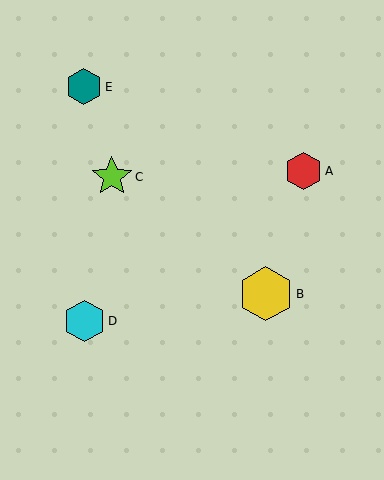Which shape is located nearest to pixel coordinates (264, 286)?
The yellow hexagon (labeled B) at (266, 294) is nearest to that location.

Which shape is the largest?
The yellow hexagon (labeled B) is the largest.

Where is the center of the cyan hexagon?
The center of the cyan hexagon is at (84, 321).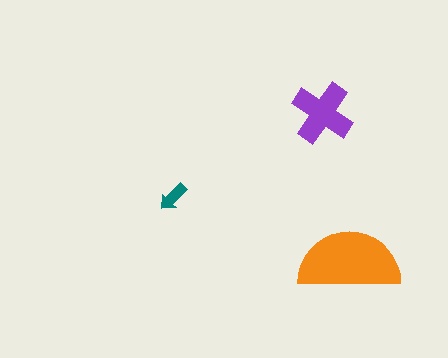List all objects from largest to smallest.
The orange semicircle, the purple cross, the teal arrow.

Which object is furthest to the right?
The orange semicircle is rightmost.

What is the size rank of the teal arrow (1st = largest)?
3rd.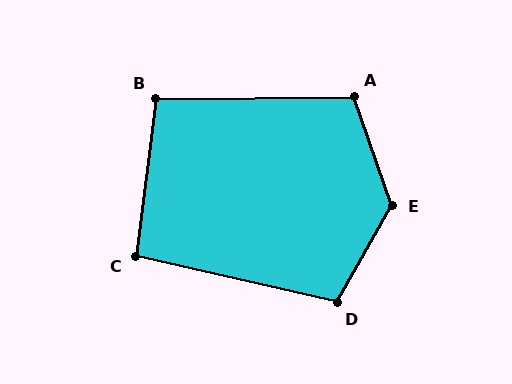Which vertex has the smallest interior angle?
C, at approximately 95 degrees.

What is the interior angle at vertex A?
Approximately 109 degrees (obtuse).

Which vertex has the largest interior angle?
E, at approximately 131 degrees.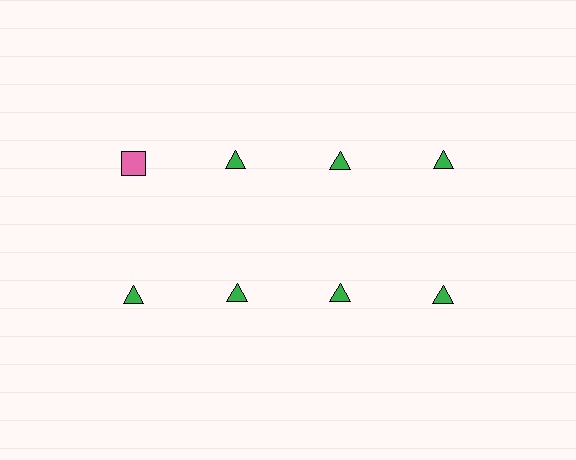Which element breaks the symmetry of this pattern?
The pink square in the top row, leftmost column breaks the symmetry. All other shapes are green triangles.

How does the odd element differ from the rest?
It differs in both color (pink instead of green) and shape (square instead of triangle).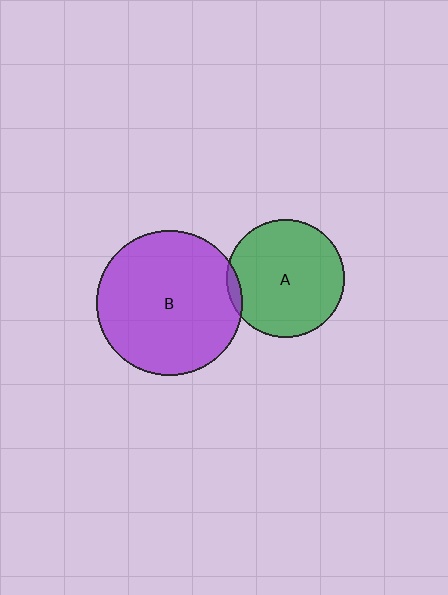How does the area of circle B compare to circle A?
Approximately 1.5 times.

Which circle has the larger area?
Circle B (purple).